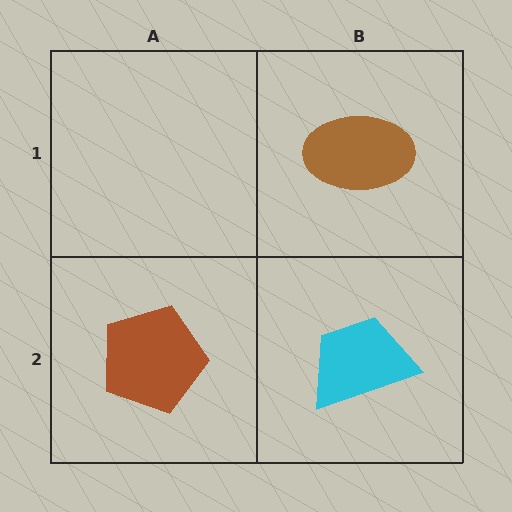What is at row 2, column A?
A brown pentagon.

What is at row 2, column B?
A cyan trapezoid.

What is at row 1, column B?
A brown ellipse.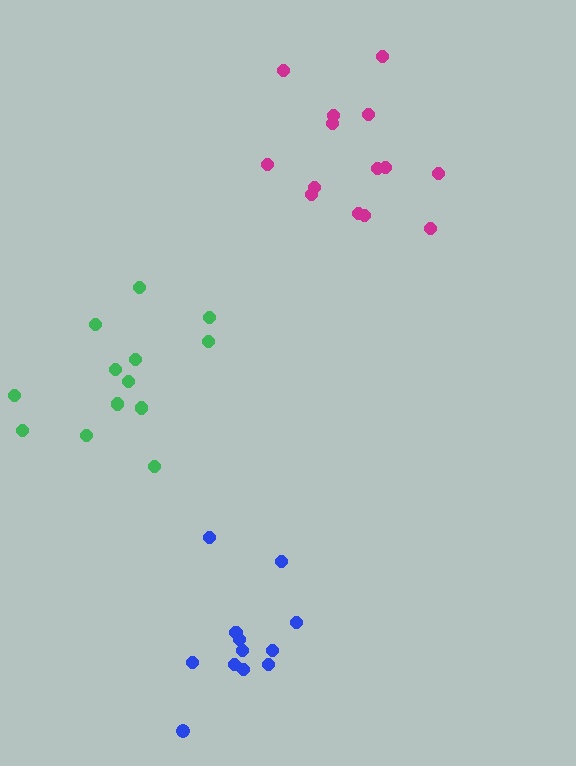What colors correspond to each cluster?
The clusters are colored: blue, green, magenta.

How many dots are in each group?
Group 1: 12 dots, Group 2: 13 dots, Group 3: 14 dots (39 total).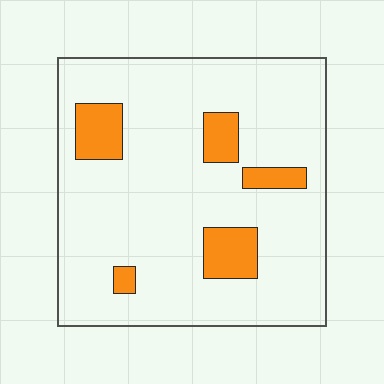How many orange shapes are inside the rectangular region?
5.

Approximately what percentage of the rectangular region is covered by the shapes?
Approximately 15%.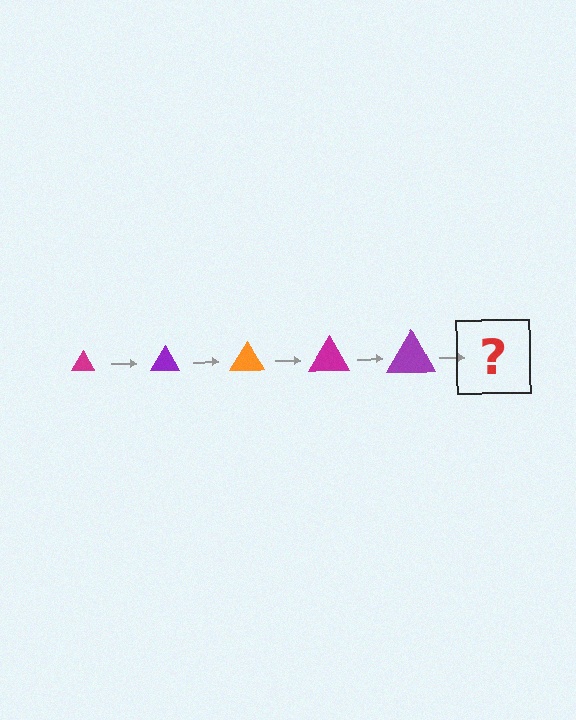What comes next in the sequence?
The next element should be an orange triangle, larger than the previous one.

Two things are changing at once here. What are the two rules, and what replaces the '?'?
The two rules are that the triangle grows larger each step and the color cycles through magenta, purple, and orange. The '?' should be an orange triangle, larger than the previous one.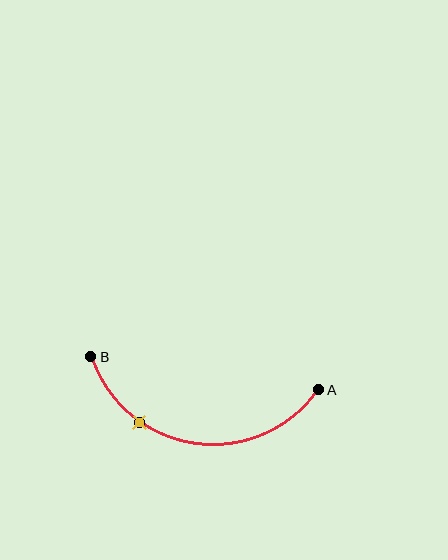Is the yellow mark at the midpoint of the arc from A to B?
No. The yellow mark lies on the arc but is closer to endpoint B. The arc midpoint would be at the point on the curve equidistant along the arc from both A and B.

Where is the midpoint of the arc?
The arc midpoint is the point on the curve farthest from the straight line joining A and B. It sits below that line.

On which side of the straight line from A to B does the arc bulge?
The arc bulges below the straight line connecting A and B.